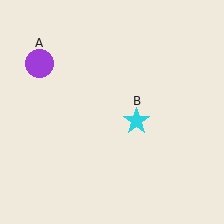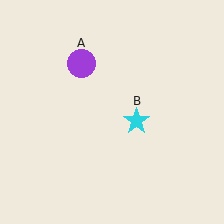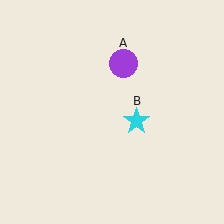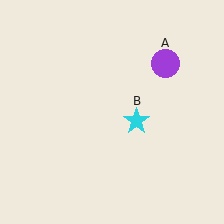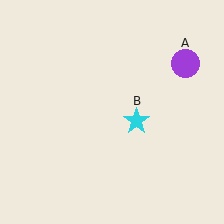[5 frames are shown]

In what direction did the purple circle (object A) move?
The purple circle (object A) moved right.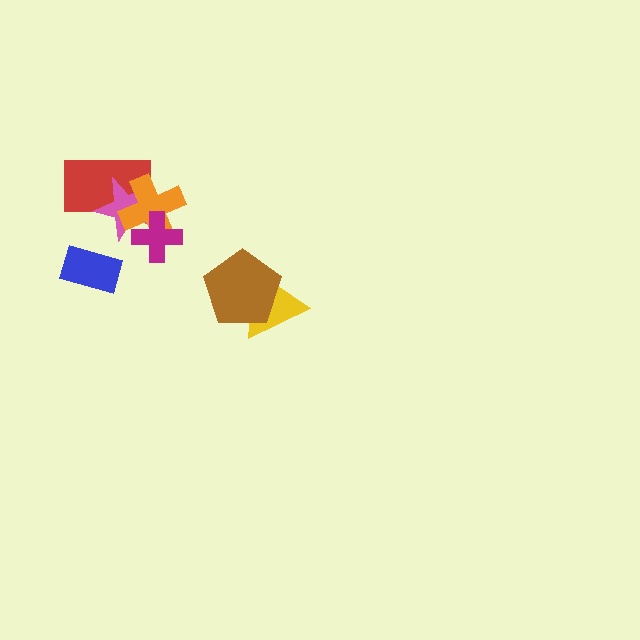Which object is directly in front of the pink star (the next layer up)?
The orange cross is directly in front of the pink star.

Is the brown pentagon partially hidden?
No, no other shape covers it.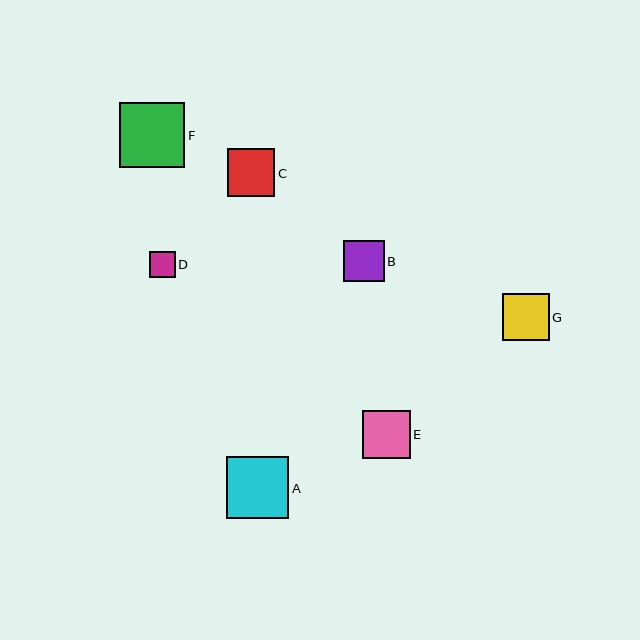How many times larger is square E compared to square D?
Square E is approximately 1.9 times the size of square D.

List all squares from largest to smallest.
From largest to smallest: F, A, E, C, G, B, D.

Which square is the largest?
Square F is the largest with a size of approximately 66 pixels.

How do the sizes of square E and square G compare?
Square E and square G are approximately the same size.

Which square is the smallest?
Square D is the smallest with a size of approximately 26 pixels.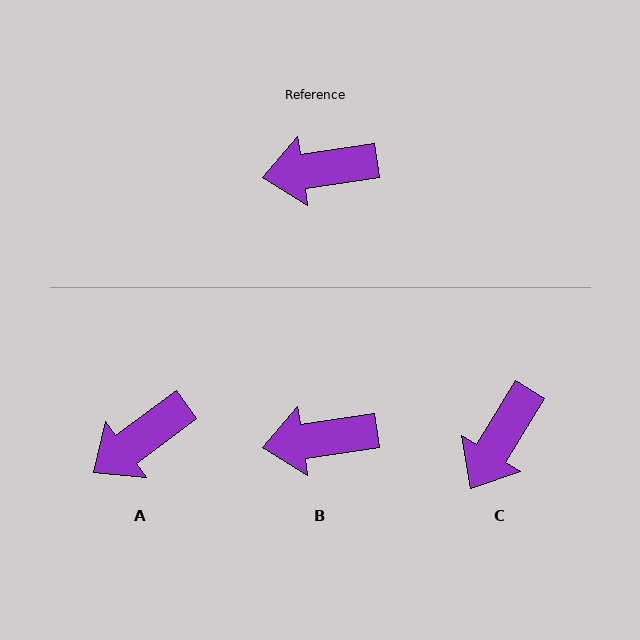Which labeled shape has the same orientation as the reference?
B.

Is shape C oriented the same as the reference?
No, it is off by about 50 degrees.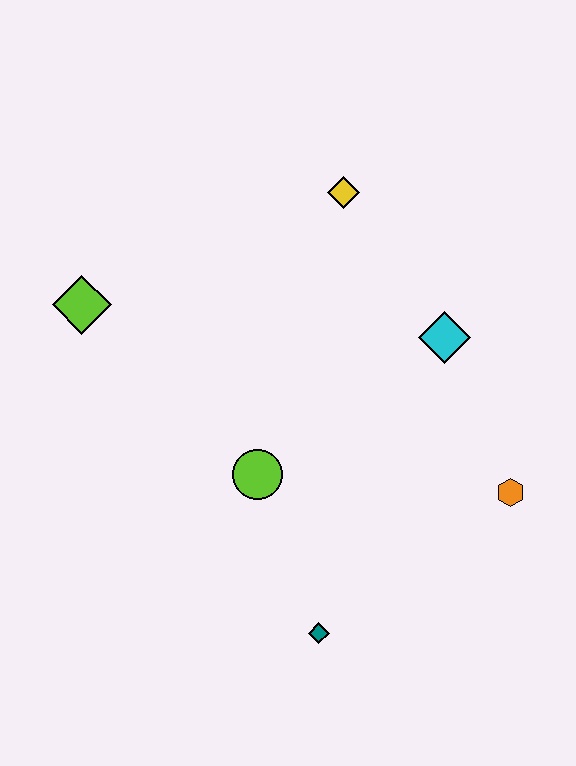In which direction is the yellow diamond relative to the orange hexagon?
The yellow diamond is above the orange hexagon.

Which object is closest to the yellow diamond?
The cyan diamond is closest to the yellow diamond.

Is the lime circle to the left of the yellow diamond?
Yes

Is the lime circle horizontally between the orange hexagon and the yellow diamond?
No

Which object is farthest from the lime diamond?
The orange hexagon is farthest from the lime diamond.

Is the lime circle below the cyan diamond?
Yes